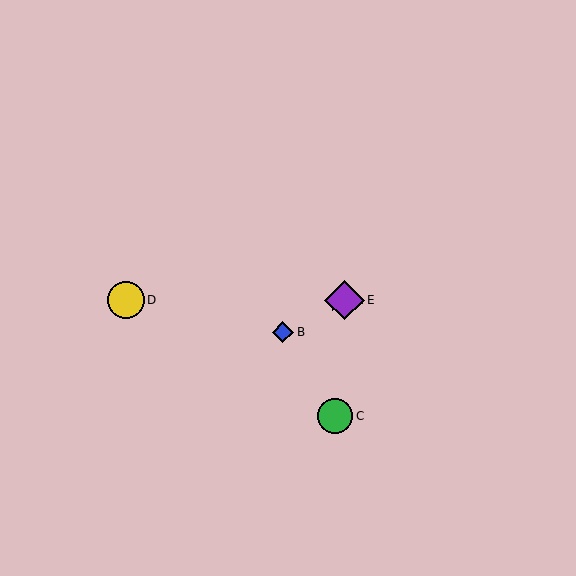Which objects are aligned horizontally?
Objects A, D, E are aligned horizontally.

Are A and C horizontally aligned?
No, A is at y≈300 and C is at y≈416.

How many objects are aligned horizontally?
3 objects (A, D, E) are aligned horizontally.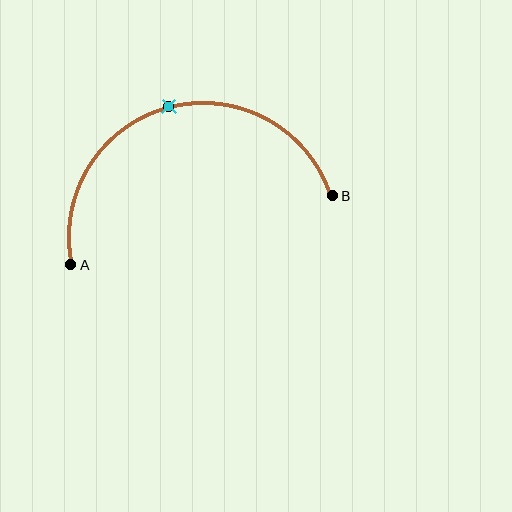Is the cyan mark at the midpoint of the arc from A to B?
Yes. The cyan mark lies on the arc at equal arc-length from both A and B — it is the arc midpoint.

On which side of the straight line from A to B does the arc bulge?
The arc bulges above the straight line connecting A and B.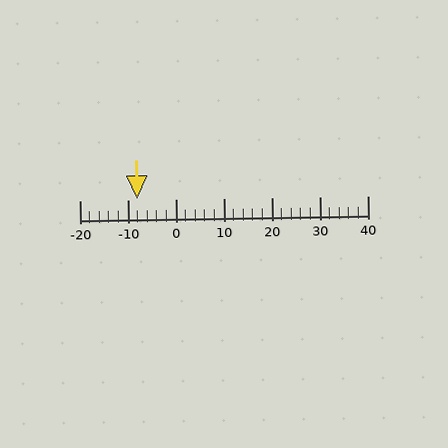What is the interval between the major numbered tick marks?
The major tick marks are spaced 10 units apart.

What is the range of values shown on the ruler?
The ruler shows values from -20 to 40.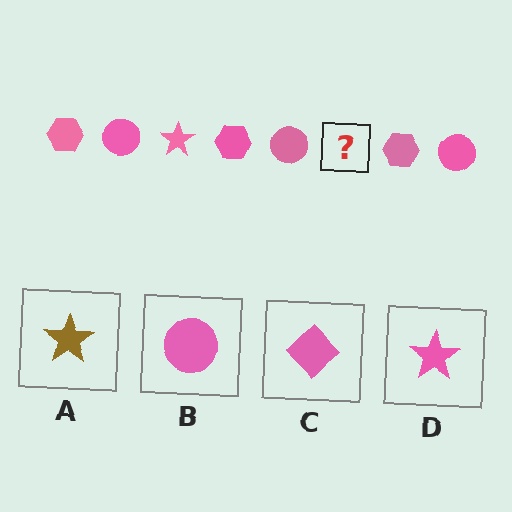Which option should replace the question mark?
Option D.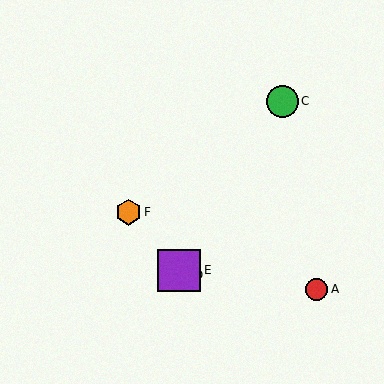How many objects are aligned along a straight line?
4 objects (B, C, D, E) are aligned along a straight line.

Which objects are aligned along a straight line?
Objects B, C, D, E are aligned along a straight line.